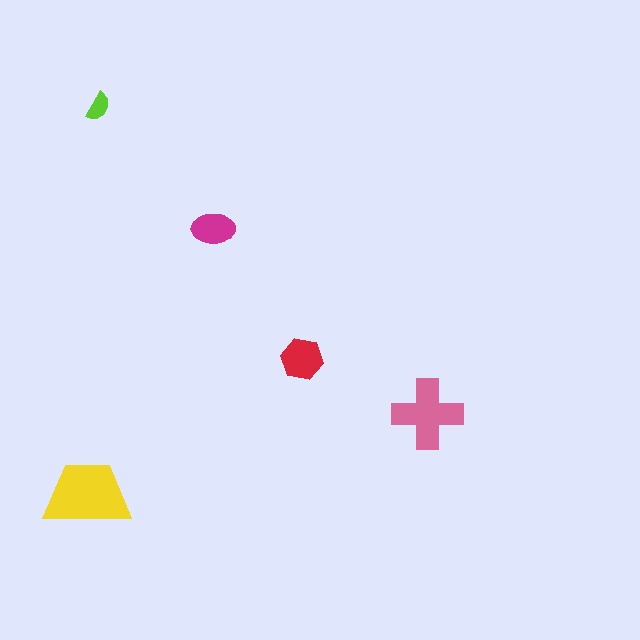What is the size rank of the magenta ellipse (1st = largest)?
4th.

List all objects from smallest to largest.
The lime semicircle, the magenta ellipse, the red hexagon, the pink cross, the yellow trapezoid.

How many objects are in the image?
There are 5 objects in the image.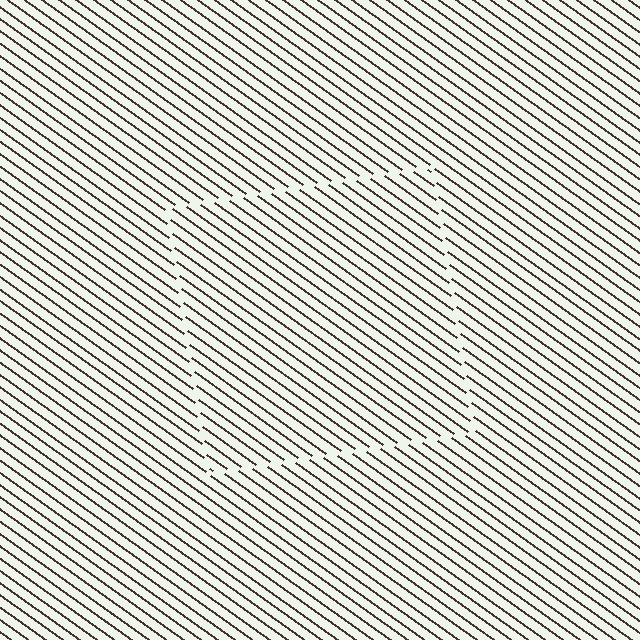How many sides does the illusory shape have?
4 sides — the line-ends trace a square.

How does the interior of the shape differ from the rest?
The interior of the shape contains the same grating, shifted by half a period — the contour is defined by the phase discontinuity where line-ends from the inner and outer gratings abut.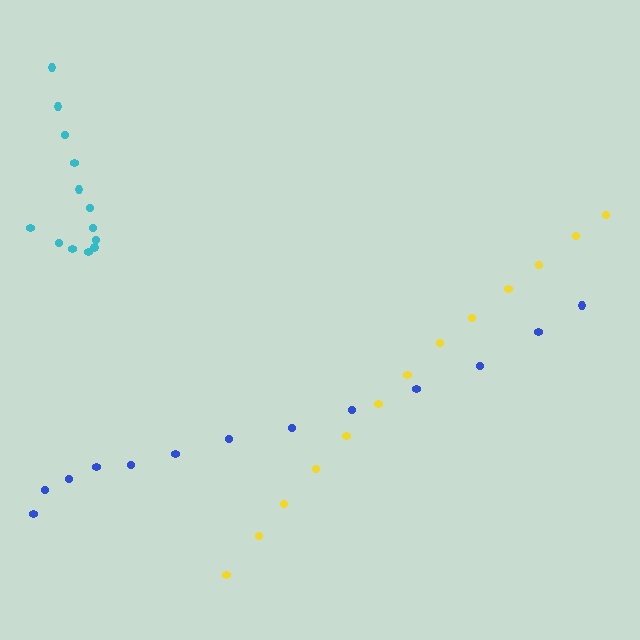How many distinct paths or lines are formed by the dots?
There are 3 distinct paths.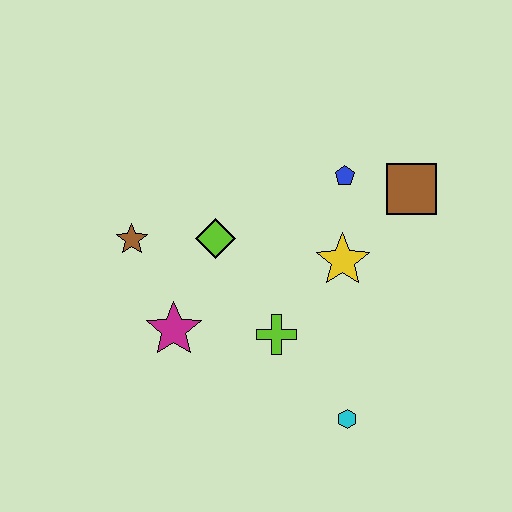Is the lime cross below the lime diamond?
Yes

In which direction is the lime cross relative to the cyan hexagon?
The lime cross is above the cyan hexagon.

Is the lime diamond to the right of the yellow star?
No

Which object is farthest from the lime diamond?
The cyan hexagon is farthest from the lime diamond.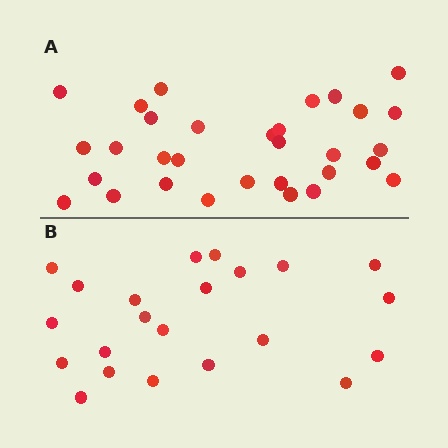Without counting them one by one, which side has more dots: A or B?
Region A (the top region) has more dots.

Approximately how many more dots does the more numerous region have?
Region A has roughly 8 or so more dots than region B.